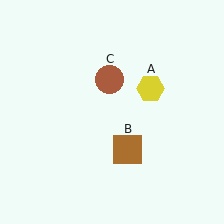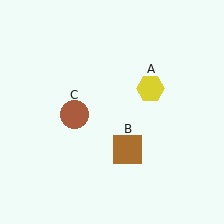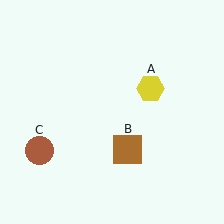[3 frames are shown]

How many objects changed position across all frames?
1 object changed position: brown circle (object C).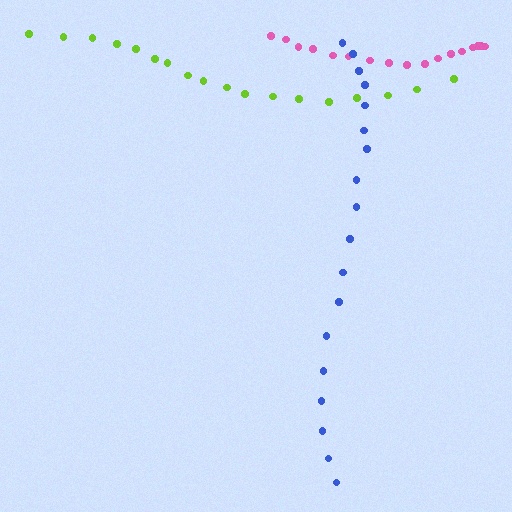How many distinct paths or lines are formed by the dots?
There are 3 distinct paths.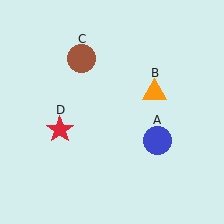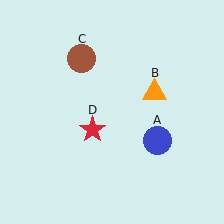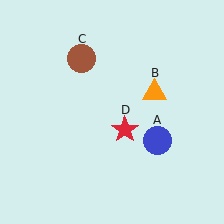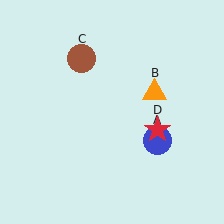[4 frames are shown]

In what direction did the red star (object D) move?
The red star (object D) moved right.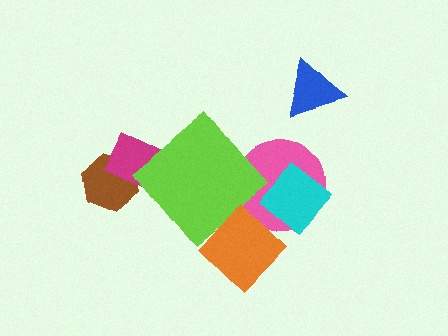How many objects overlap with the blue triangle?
0 objects overlap with the blue triangle.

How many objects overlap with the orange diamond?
2 objects overlap with the orange diamond.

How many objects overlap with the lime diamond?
3 objects overlap with the lime diamond.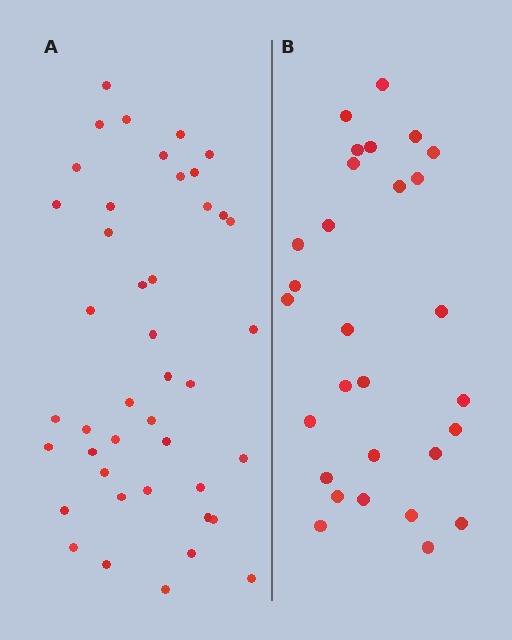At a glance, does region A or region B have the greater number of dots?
Region A (the left region) has more dots.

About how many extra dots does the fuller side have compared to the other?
Region A has approximately 15 more dots than region B.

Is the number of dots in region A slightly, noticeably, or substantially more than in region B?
Region A has substantially more. The ratio is roughly 1.5 to 1.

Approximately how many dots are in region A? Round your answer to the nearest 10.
About 40 dots. (The exact count is 43, which rounds to 40.)